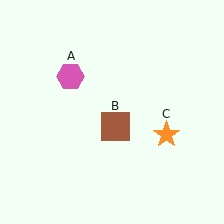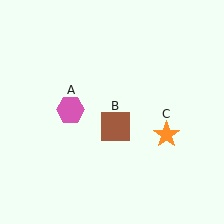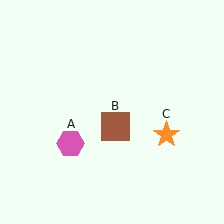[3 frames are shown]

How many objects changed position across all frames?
1 object changed position: pink hexagon (object A).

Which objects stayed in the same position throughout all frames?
Brown square (object B) and orange star (object C) remained stationary.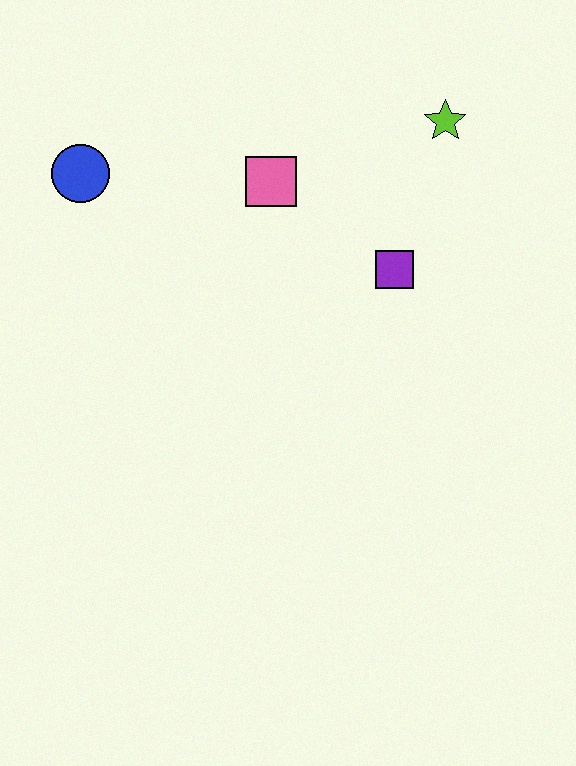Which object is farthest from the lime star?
The blue circle is farthest from the lime star.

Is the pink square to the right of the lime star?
No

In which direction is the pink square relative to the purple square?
The pink square is to the left of the purple square.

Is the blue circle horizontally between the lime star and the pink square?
No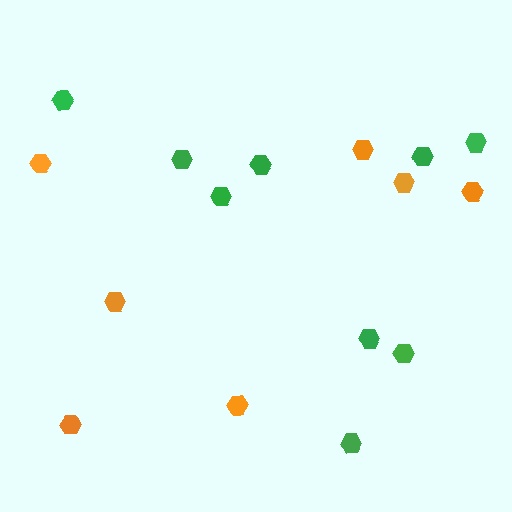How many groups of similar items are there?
There are 2 groups: one group of orange hexagons (7) and one group of green hexagons (9).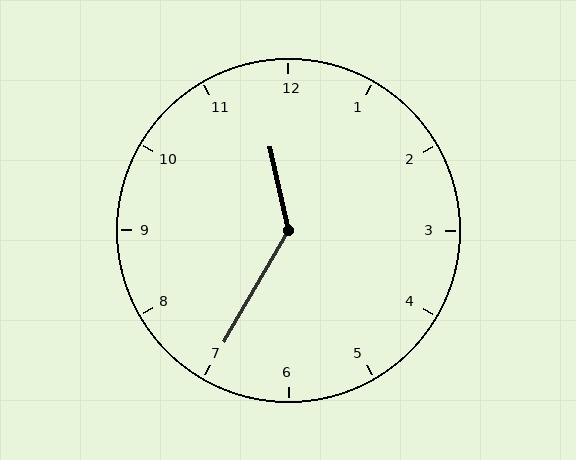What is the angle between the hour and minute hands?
Approximately 138 degrees.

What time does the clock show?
11:35.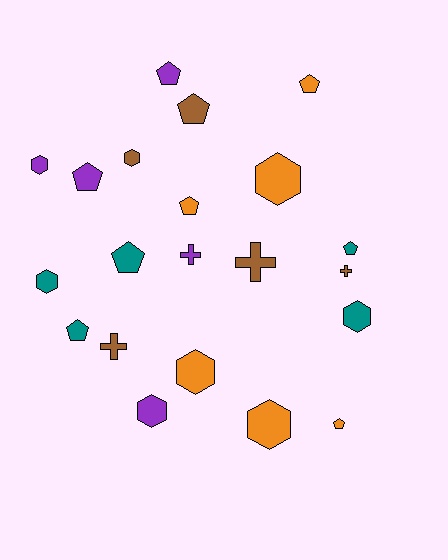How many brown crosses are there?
There are 3 brown crosses.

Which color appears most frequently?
Orange, with 6 objects.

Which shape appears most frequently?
Pentagon, with 9 objects.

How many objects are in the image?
There are 21 objects.